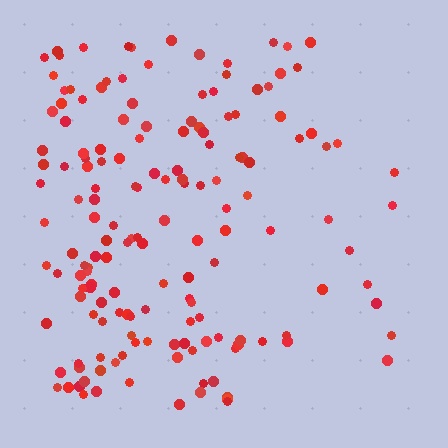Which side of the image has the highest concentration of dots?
The left.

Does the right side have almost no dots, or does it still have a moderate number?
Still a moderate number, just noticeably fewer than the left.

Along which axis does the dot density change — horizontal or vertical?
Horizontal.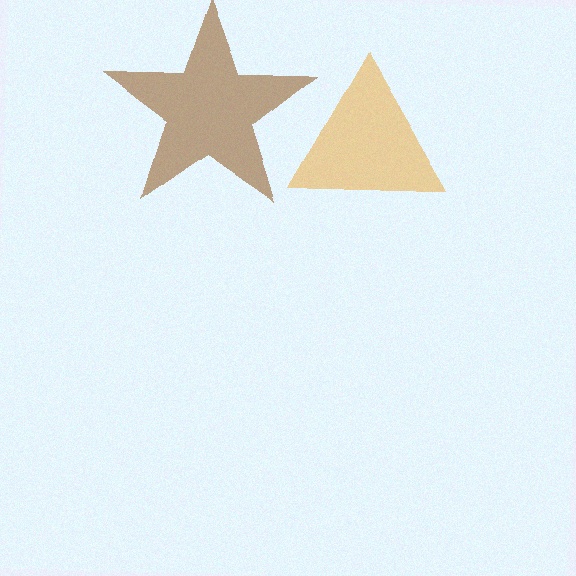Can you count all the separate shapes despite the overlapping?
Yes, there are 2 separate shapes.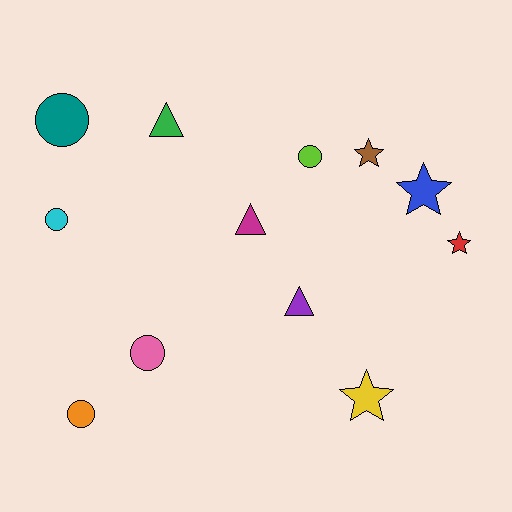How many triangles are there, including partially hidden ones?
There are 3 triangles.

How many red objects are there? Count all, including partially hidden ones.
There is 1 red object.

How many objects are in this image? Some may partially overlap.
There are 12 objects.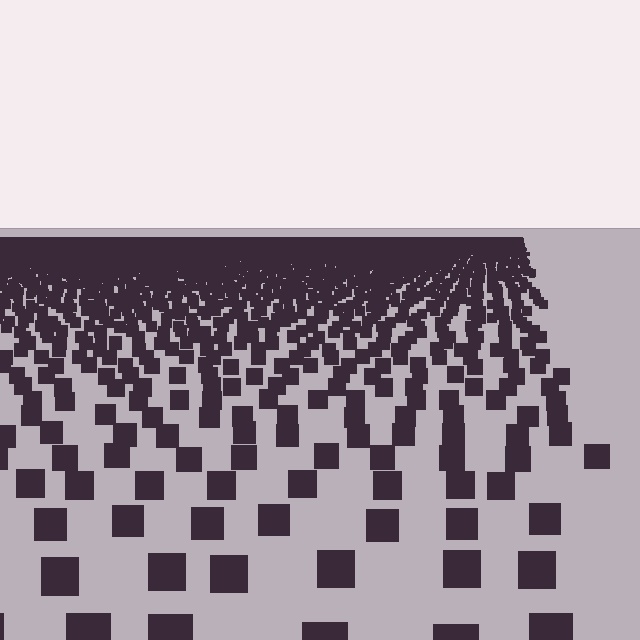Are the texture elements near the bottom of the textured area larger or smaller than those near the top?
Larger. Near the bottom, elements are closer to the viewer and appear at a bigger on-screen size.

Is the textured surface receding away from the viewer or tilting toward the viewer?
The surface is receding away from the viewer. Texture elements get smaller and denser toward the top.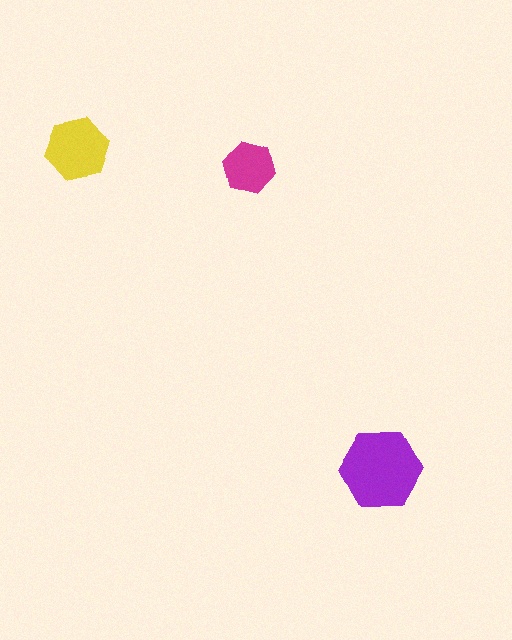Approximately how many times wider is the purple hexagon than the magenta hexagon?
About 1.5 times wider.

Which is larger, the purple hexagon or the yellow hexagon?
The purple one.